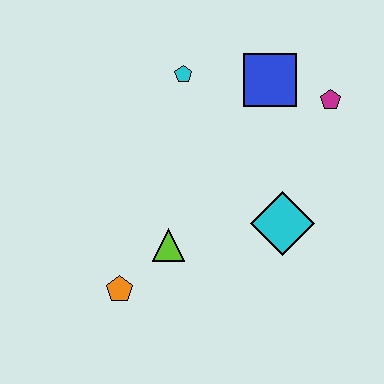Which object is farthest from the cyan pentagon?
The orange pentagon is farthest from the cyan pentagon.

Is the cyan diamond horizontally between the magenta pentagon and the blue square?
Yes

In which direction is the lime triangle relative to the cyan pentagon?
The lime triangle is below the cyan pentagon.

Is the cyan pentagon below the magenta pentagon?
No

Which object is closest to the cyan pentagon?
The blue square is closest to the cyan pentagon.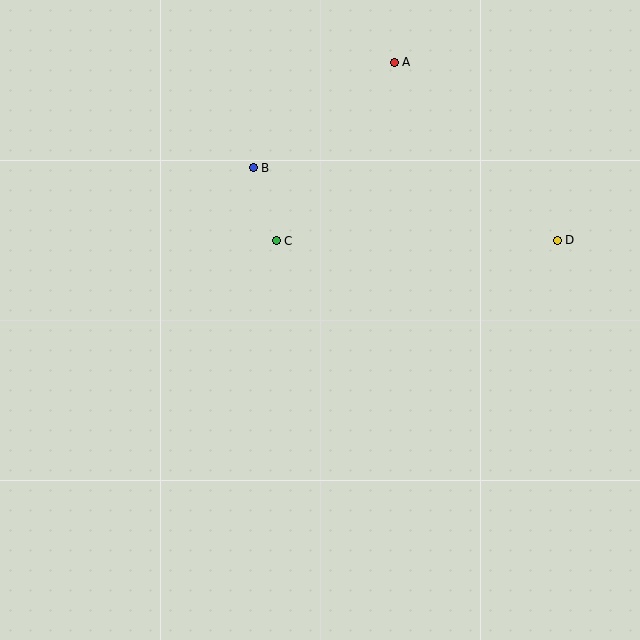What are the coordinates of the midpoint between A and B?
The midpoint between A and B is at (324, 115).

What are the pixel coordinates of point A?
Point A is at (394, 62).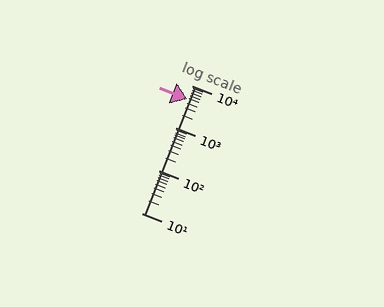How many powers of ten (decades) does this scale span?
The scale spans 3 decades, from 10 to 10000.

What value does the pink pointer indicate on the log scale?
The pointer indicates approximately 4700.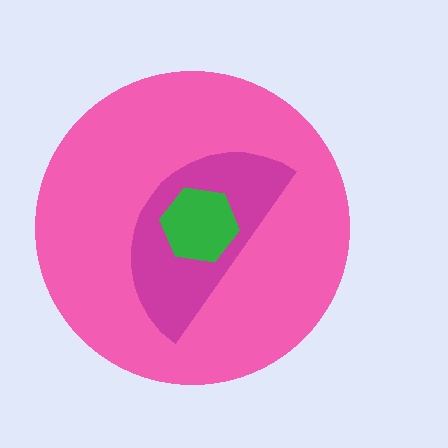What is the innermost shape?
The green hexagon.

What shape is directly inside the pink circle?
The magenta semicircle.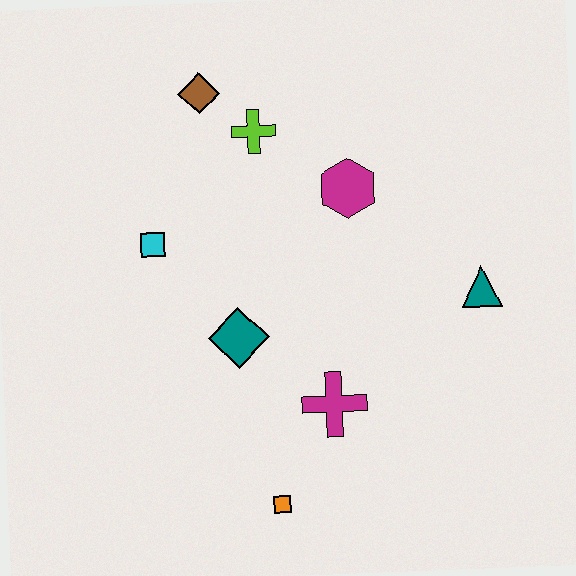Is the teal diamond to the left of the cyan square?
No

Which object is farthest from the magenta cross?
The brown diamond is farthest from the magenta cross.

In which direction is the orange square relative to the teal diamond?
The orange square is below the teal diamond.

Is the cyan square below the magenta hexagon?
Yes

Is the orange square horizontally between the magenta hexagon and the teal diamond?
Yes